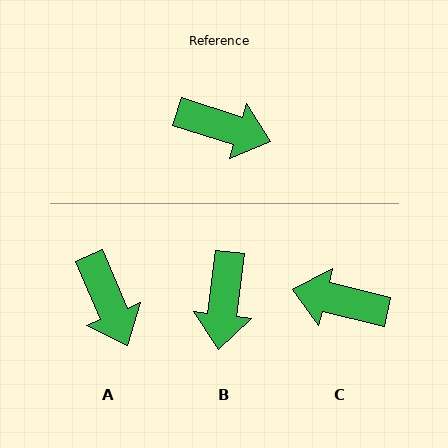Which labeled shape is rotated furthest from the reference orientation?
C, about 176 degrees away.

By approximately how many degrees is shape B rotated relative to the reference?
Approximately 79 degrees clockwise.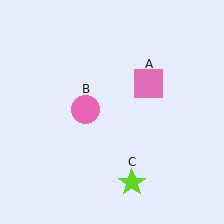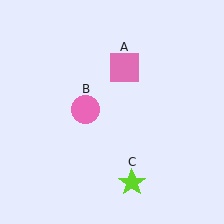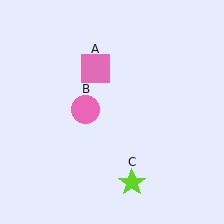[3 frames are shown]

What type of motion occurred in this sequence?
The pink square (object A) rotated counterclockwise around the center of the scene.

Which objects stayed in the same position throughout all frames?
Pink circle (object B) and lime star (object C) remained stationary.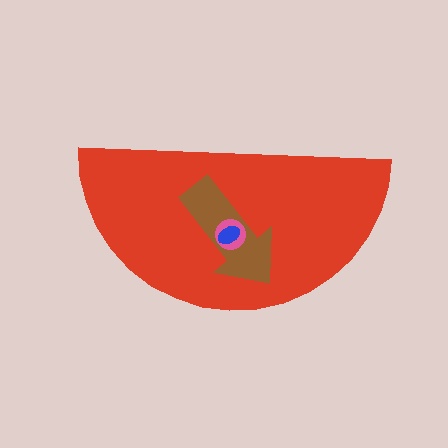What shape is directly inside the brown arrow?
The pink circle.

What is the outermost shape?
The red semicircle.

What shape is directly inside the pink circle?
The blue ellipse.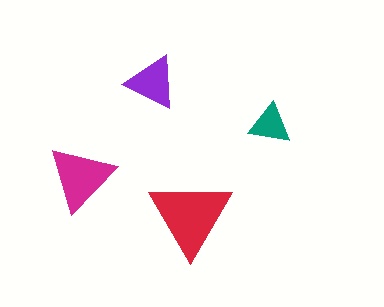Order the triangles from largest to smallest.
the red one, the magenta one, the purple one, the teal one.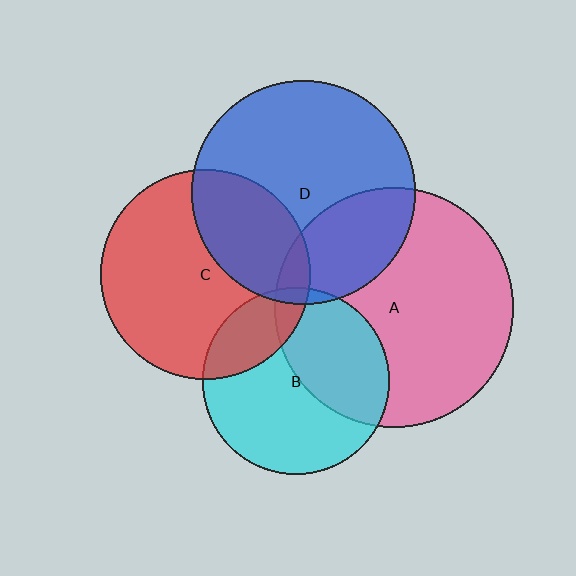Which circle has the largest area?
Circle A (pink).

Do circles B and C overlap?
Yes.